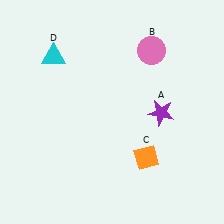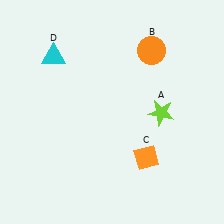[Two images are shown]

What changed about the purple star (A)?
In Image 1, A is purple. In Image 2, it changed to lime.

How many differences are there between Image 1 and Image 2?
There are 2 differences between the two images.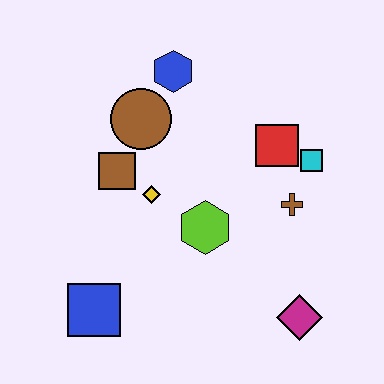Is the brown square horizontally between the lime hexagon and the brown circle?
No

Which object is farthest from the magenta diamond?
The blue hexagon is farthest from the magenta diamond.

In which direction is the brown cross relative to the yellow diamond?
The brown cross is to the right of the yellow diamond.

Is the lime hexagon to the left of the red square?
Yes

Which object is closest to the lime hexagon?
The yellow diamond is closest to the lime hexagon.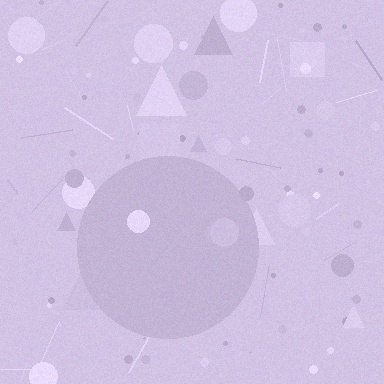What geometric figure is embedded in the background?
A circle is embedded in the background.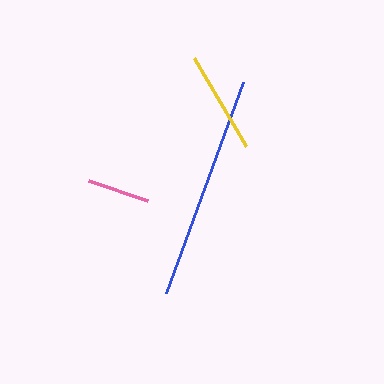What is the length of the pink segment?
The pink segment is approximately 62 pixels long.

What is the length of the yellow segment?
The yellow segment is approximately 102 pixels long.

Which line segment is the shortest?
The pink line is the shortest at approximately 62 pixels.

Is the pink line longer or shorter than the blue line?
The blue line is longer than the pink line.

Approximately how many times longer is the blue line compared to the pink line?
The blue line is approximately 3.6 times the length of the pink line.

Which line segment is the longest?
The blue line is the longest at approximately 225 pixels.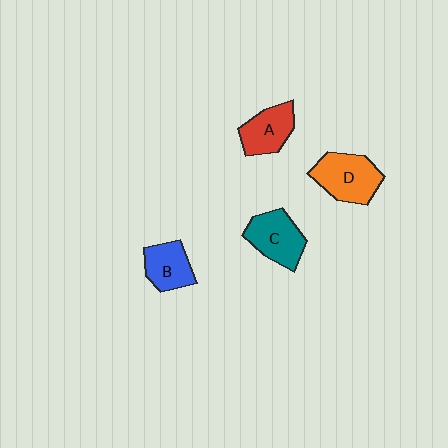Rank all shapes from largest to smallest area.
From largest to smallest: D (orange), C (teal), A (red), B (blue).